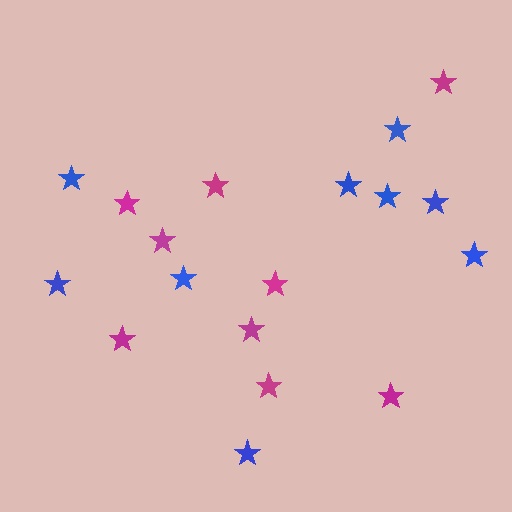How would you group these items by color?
There are 2 groups: one group of magenta stars (9) and one group of blue stars (9).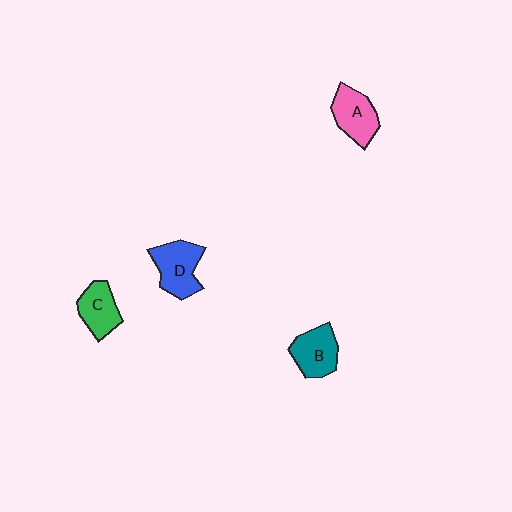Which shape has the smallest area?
Shape C (green).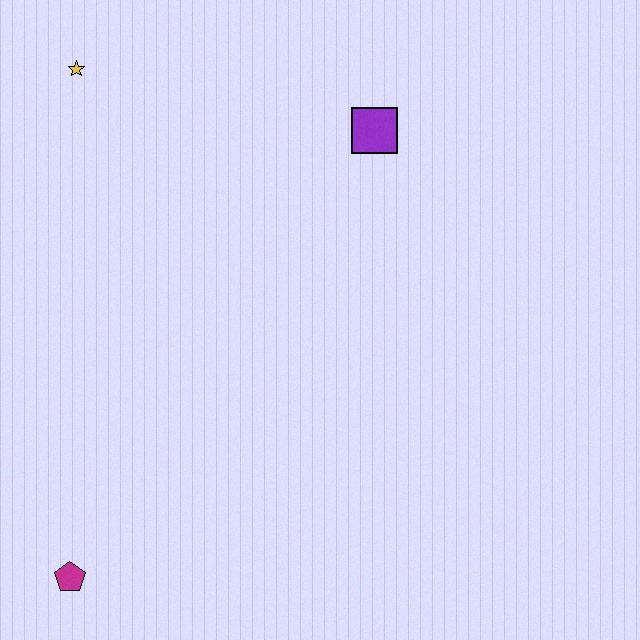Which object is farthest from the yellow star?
The magenta pentagon is farthest from the yellow star.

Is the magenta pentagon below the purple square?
Yes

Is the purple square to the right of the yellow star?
Yes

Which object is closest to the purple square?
The yellow star is closest to the purple square.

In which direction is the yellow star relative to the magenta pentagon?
The yellow star is above the magenta pentagon.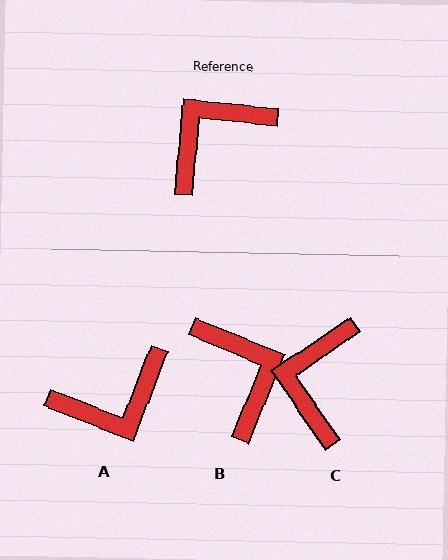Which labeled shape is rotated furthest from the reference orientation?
A, about 164 degrees away.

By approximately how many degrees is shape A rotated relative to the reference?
Approximately 164 degrees counter-clockwise.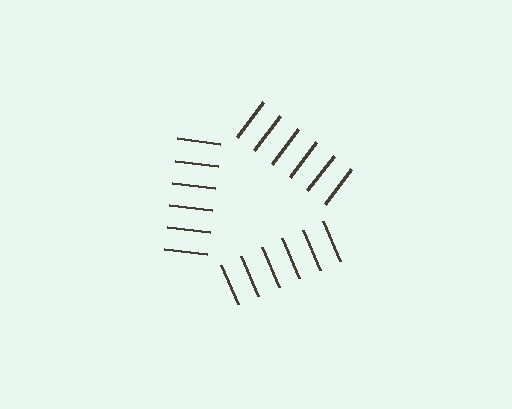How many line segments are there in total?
18 — 6 along each of the 3 edges.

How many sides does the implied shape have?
3 sides — the line-ends trace a triangle.